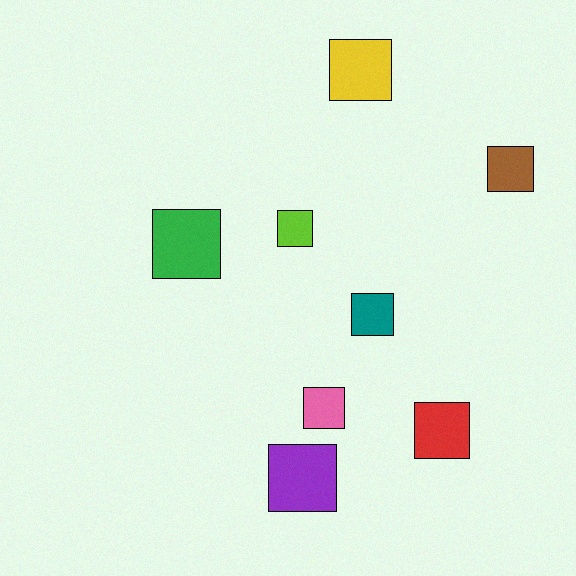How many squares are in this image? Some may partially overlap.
There are 8 squares.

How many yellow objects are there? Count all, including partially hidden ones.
There is 1 yellow object.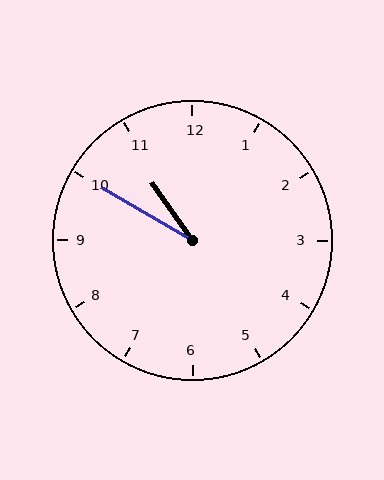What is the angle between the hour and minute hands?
Approximately 25 degrees.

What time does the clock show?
10:50.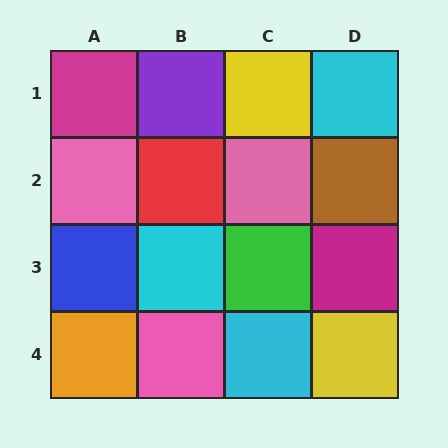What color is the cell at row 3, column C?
Green.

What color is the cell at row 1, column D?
Cyan.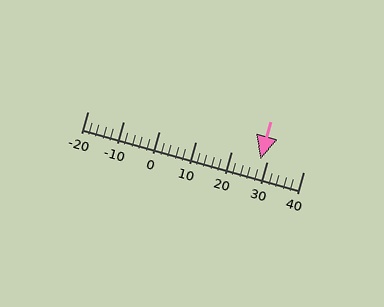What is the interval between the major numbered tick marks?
The major tick marks are spaced 10 units apart.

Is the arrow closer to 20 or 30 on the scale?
The arrow is closer to 30.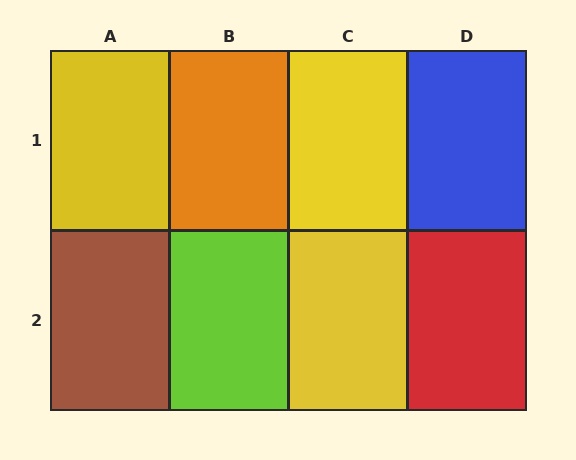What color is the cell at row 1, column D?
Blue.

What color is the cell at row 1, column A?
Yellow.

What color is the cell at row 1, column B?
Orange.